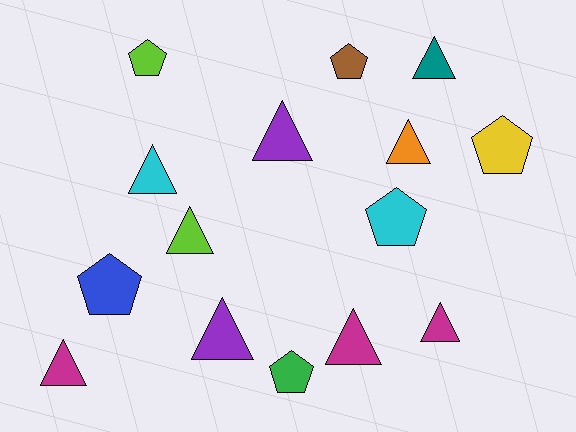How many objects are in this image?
There are 15 objects.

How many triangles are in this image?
There are 9 triangles.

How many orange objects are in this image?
There is 1 orange object.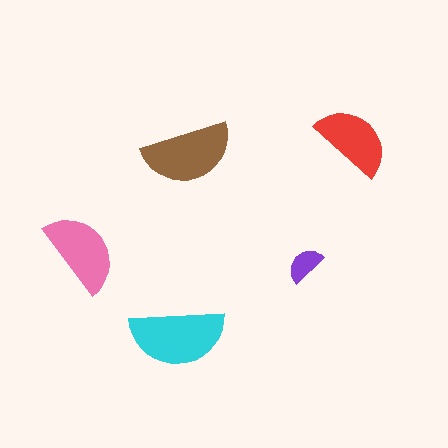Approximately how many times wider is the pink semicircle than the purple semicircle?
About 2 times wider.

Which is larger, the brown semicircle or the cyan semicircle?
The cyan one.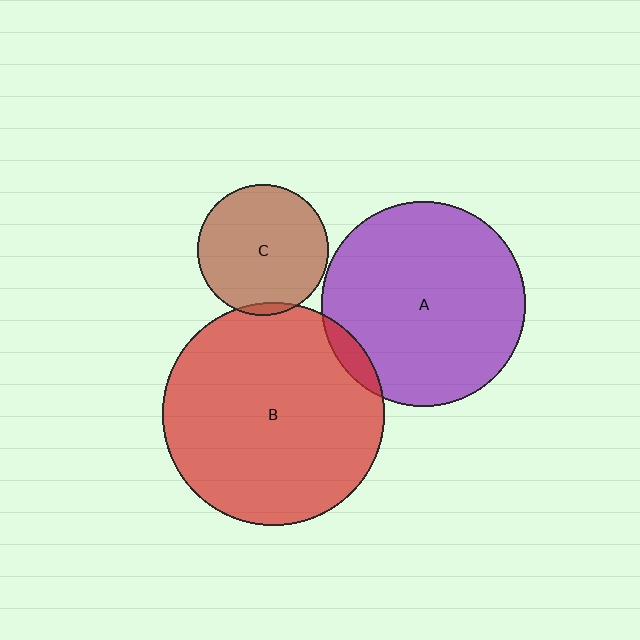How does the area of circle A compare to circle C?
Approximately 2.4 times.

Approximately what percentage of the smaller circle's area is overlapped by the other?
Approximately 5%.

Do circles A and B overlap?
Yes.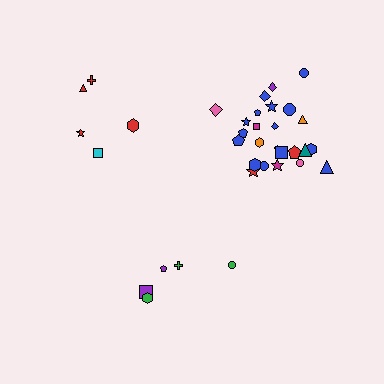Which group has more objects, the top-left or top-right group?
The top-right group.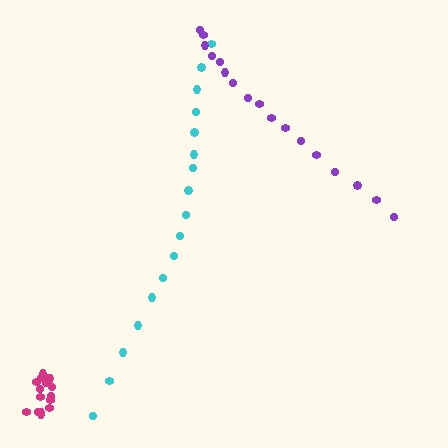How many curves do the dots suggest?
There are 3 distinct paths.